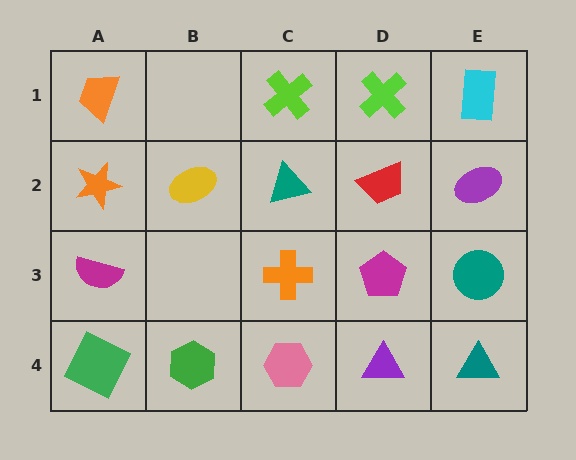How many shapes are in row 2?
5 shapes.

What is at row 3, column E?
A teal circle.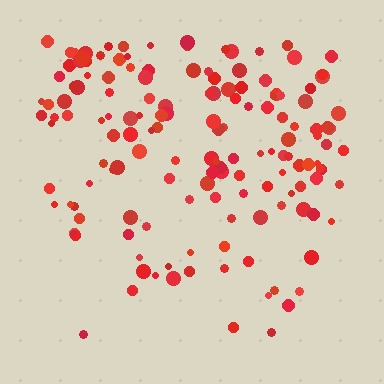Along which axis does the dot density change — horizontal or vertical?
Vertical.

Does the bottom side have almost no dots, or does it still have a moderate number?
Still a moderate number, just noticeably fewer than the top.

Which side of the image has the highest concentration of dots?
The top.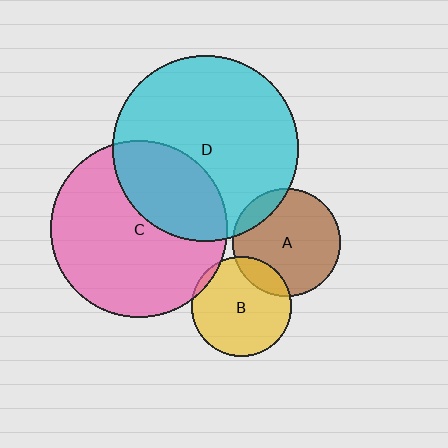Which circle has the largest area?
Circle D (cyan).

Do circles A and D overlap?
Yes.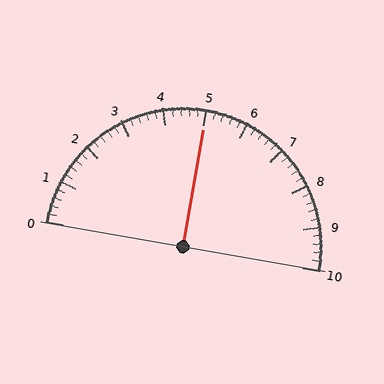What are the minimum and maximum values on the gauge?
The gauge ranges from 0 to 10.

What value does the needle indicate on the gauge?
The needle indicates approximately 5.0.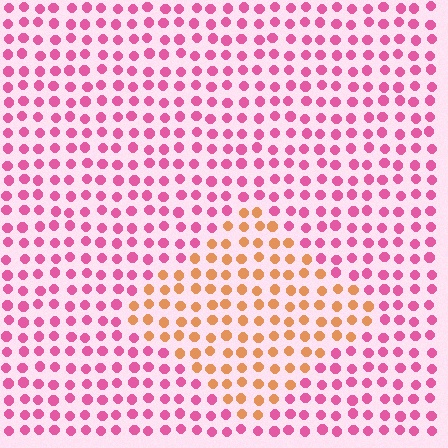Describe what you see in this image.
The image is filled with small pink elements in a uniform arrangement. A diamond-shaped region is visible where the elements are tinted to a slightly different hue, forming a subtle color boundary.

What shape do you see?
I see a diamond.